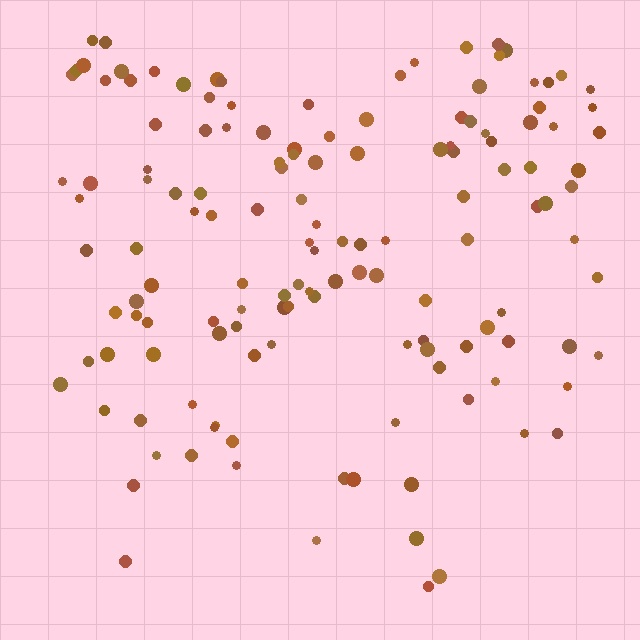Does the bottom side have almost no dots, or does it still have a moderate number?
Still a moderate number, just noticeably fewer than the top.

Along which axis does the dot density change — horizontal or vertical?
Vertical.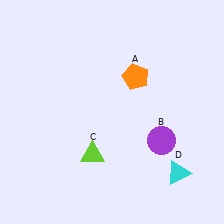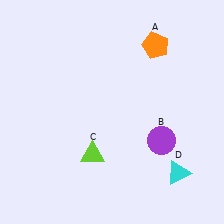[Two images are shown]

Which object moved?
The orange pentagon (A) moved up.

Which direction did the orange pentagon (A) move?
The orange pentagon (A) moved up.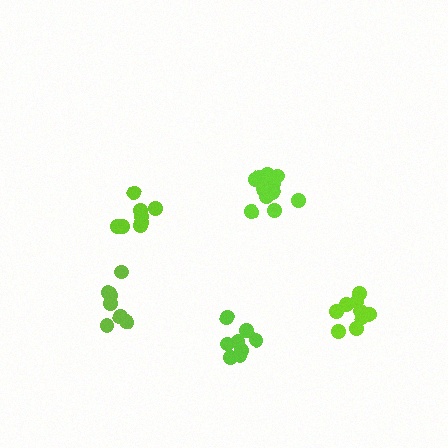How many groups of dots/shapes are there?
There are 5 groups.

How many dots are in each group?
Group 1: 11 dots, Group 2: 8 dots, Group 3: 8 dots, Group 4: 8 dots, Group 5: 9 dots (44 total).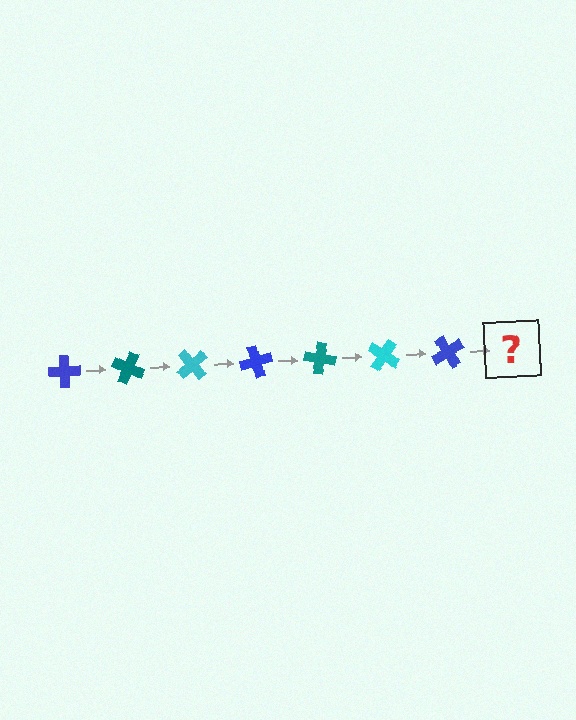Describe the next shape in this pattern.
It should be a teal cross, rotated 175 degrees from the start.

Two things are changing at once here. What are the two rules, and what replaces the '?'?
The two rules are that it rotates 25 degrees each step and the color cycles through blue, teal, and cyan. The '?' should be a teal cross, rotated 175 degrees from the start.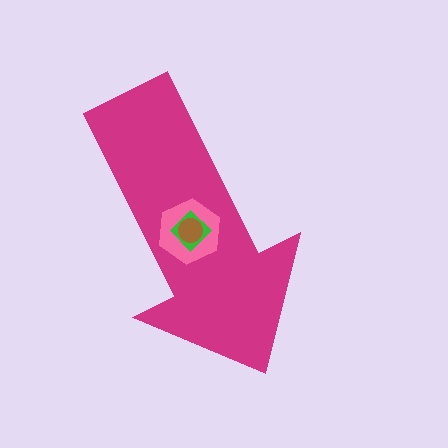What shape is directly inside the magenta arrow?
The pink hexagon.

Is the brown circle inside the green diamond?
Yes.